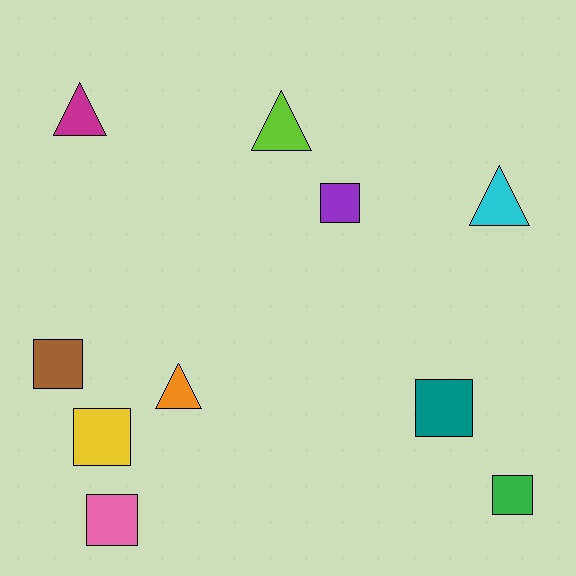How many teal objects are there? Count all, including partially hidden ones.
There is 1 teal object.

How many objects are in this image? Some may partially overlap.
There are 10 objects.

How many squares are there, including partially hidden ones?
There are 6 squares.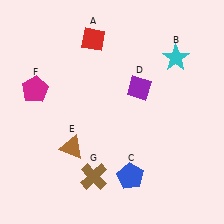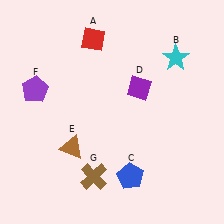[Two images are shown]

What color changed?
The pentagon (F) changed from magenta in Image 1 to purple in Image 2.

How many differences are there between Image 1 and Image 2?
There is 1 difference between the two images.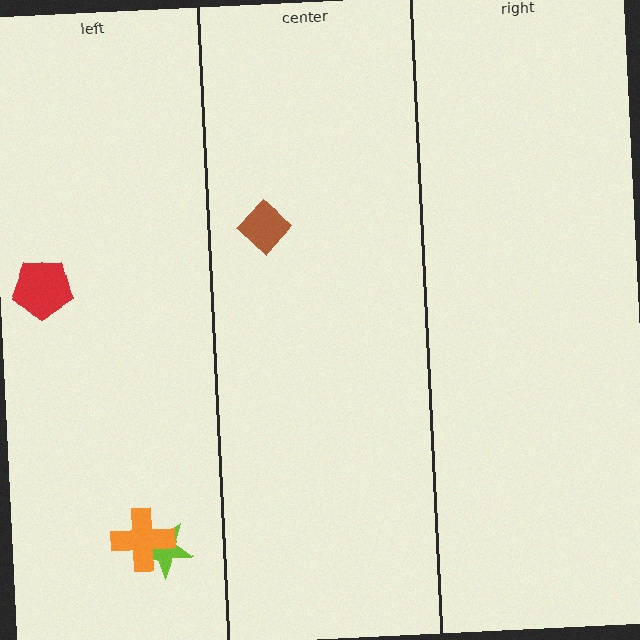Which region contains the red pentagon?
The left region.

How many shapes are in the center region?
1.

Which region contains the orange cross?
The left region.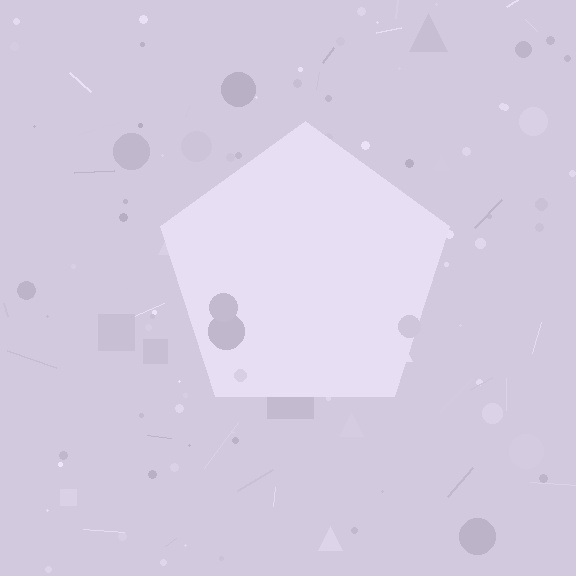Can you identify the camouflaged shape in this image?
The camouflaged shape is a pentagon.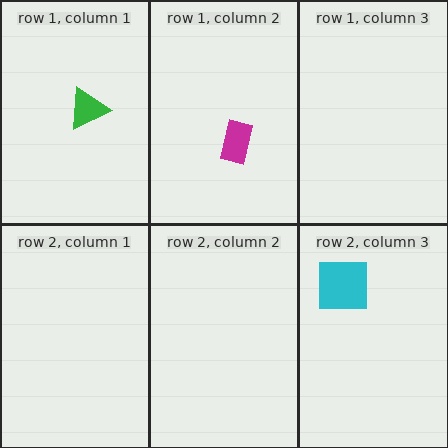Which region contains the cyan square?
The row 2, column 3 region.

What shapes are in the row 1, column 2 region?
The magenta rectangle.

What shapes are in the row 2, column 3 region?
The cyan square.